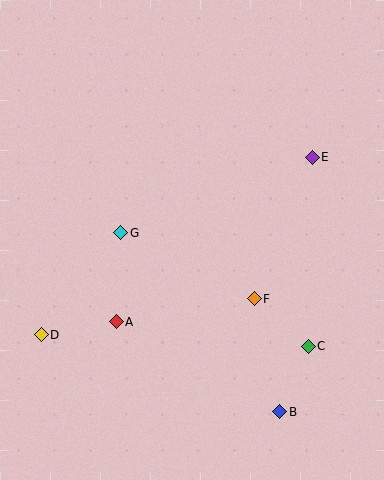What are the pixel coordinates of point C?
Point C is at (308, 346).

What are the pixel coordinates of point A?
Point A is at (116, 322).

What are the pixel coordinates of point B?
Point B is at (280, 412).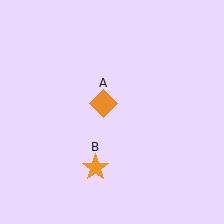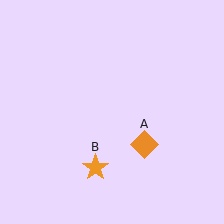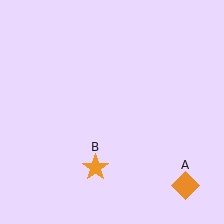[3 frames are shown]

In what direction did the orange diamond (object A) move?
The orange diamond (object A) moved down and to the right.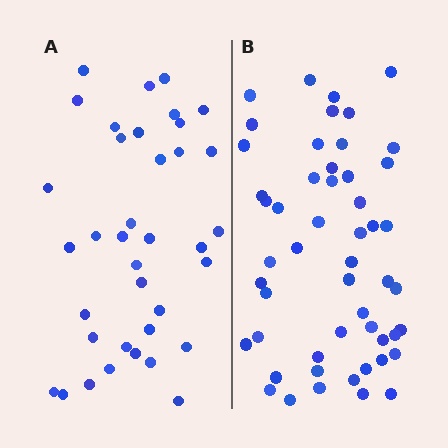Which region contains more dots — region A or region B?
Region B (the right region) has more dots.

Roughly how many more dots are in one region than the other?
Region B has approximately 15 more dots than region A.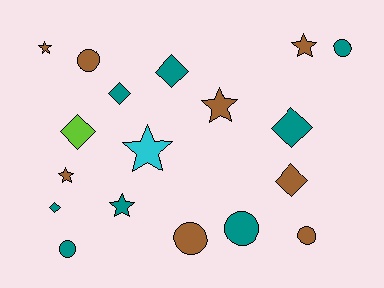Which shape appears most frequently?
Diamond, with 6 objects.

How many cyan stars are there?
There is 1 cyan star.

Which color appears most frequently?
Teal, with 8 objects.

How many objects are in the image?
There are 18 objects.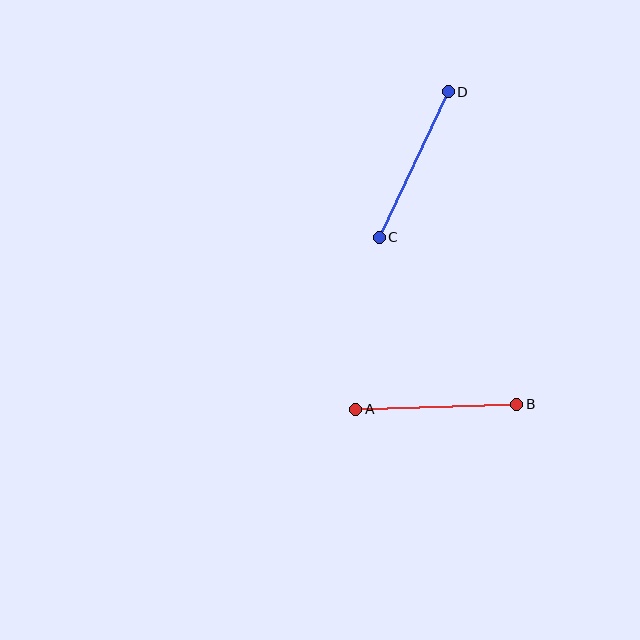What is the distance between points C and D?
The distance is approximately 161 pixels.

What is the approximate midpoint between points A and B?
The midpoint is at approximately (436, 407) pixels.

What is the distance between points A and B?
The distance is approximately 161 pixels.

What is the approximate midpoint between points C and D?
The midpoint is at approximately (414, 165) pixels.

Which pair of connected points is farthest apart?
Points C and D are farthest apart.